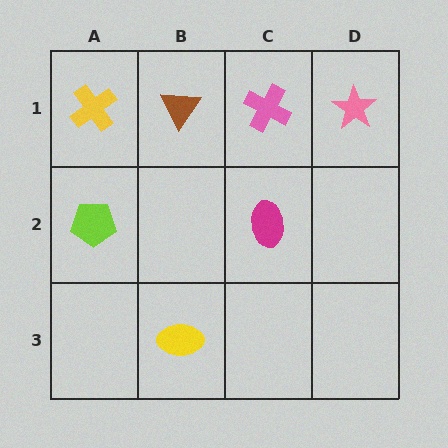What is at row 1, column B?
A brown triangle.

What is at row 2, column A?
A lime pentagon.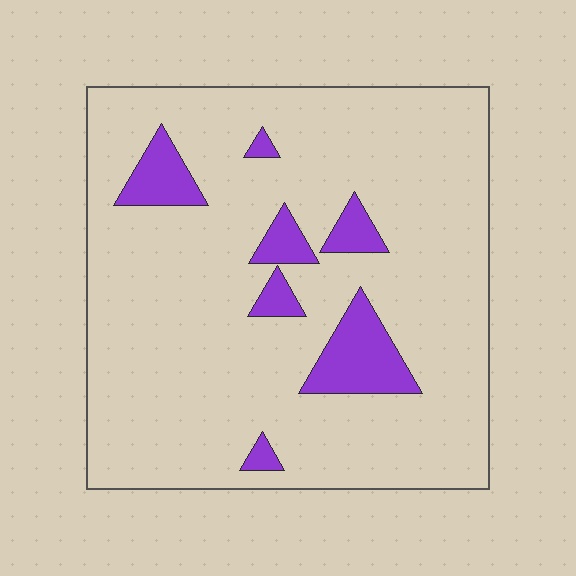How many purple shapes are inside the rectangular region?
7.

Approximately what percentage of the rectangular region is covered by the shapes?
Approximately 10%.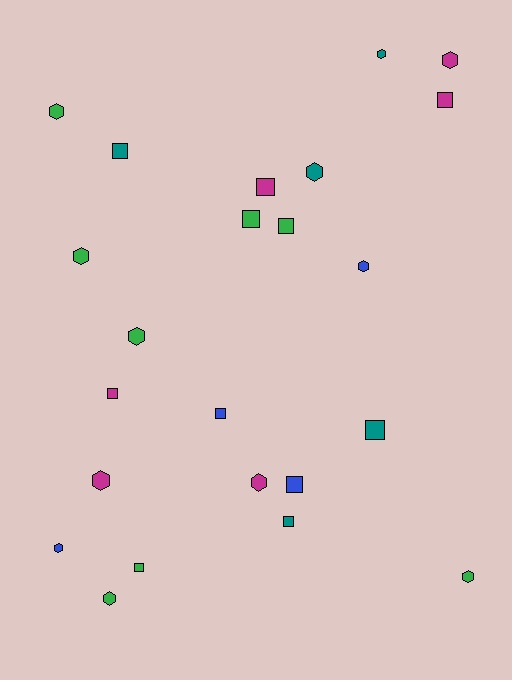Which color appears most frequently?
Green, with 8 objects.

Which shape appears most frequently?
Hexagon, with 12 objects.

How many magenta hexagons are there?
There are 3 magenta hexagons.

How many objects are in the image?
There are 23 objects.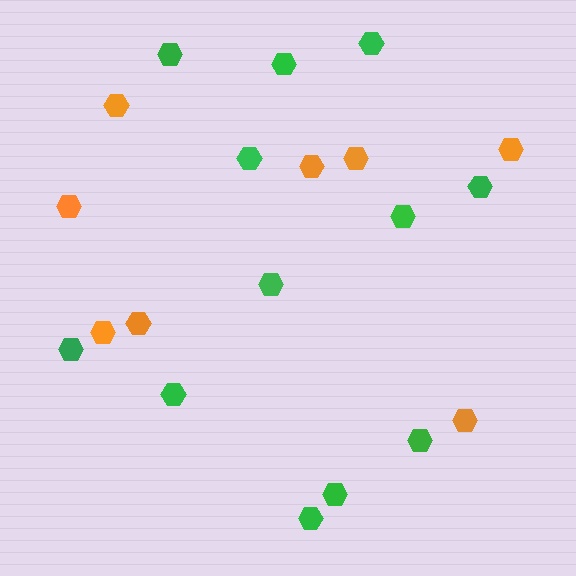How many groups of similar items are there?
There are 2 groups: one group of green hexagons (12) and one group of orange hexagons (8).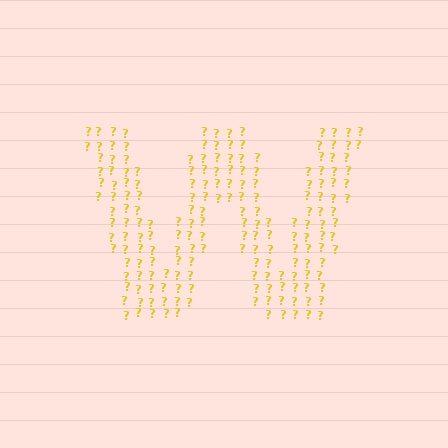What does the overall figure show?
The overall figure shows the letter W.